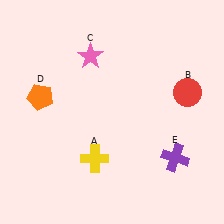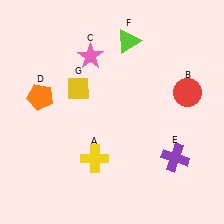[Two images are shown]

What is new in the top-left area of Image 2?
A yellow diamond (G) was added in the top-left area of Image 2.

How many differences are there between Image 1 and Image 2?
There are 2 differences between the two images.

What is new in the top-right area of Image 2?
A lime triangle (F) was added in the top-right area of Image 2.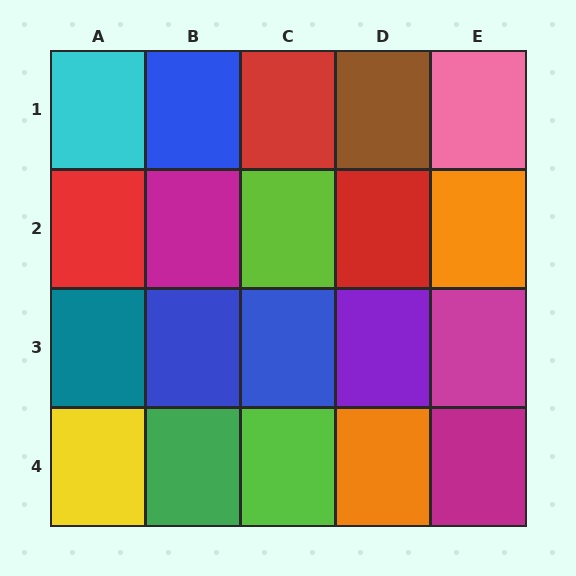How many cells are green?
1 cell is green.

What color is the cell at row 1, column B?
Blue.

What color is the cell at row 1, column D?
Brown.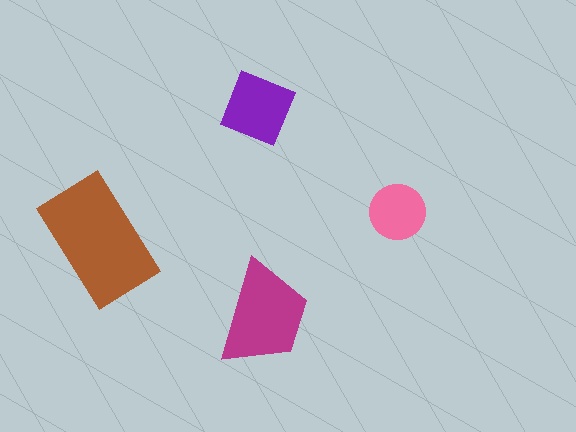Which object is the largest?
The brown rectangle.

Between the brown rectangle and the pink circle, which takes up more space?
The brown rectangle.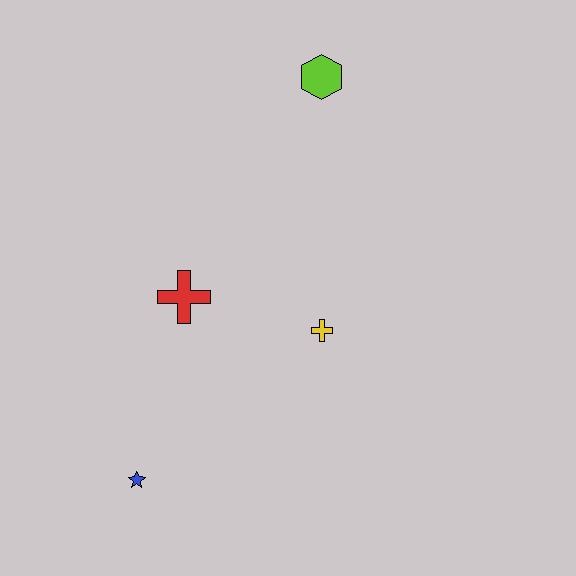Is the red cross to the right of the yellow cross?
No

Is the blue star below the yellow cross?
Yes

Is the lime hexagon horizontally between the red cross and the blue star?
No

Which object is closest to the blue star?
The red cross is closest to the blue star.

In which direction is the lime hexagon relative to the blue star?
The lime hexagon is above the blue star.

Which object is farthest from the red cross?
The lime hexagon is farthest from the red cross.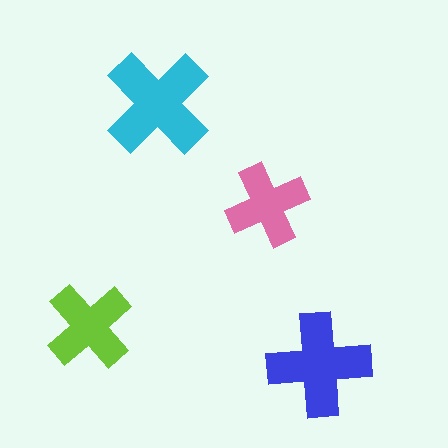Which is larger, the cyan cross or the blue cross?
The cyan one.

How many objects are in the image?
There are 4 objects in the image.